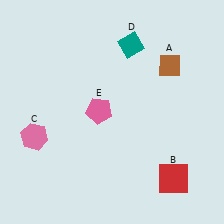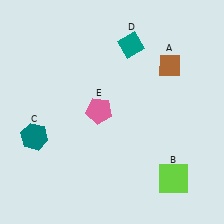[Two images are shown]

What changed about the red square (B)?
In Image 1, B is red. In Image 2, it changed to lime.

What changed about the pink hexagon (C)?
In Image 1, C is pink. In Image 2, it changed to teal.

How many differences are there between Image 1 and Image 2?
There are 2 differences between the two images.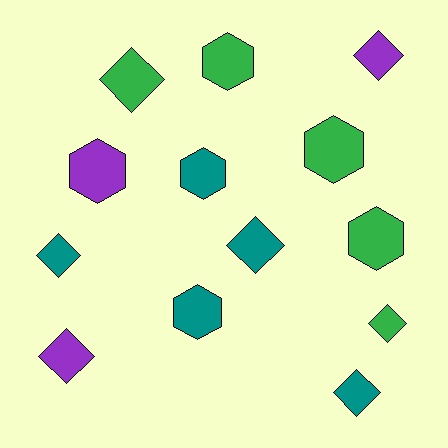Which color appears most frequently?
Teal, with 5 objects.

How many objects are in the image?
There are 13 objects.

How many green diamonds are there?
There are 2 green diamonds.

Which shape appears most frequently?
Diamond, with 7 objects.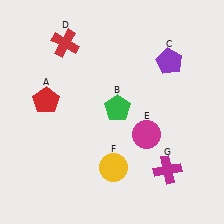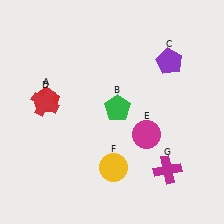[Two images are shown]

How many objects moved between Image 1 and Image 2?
1 object moved between the two images.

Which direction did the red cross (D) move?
The red cross (D) moved down.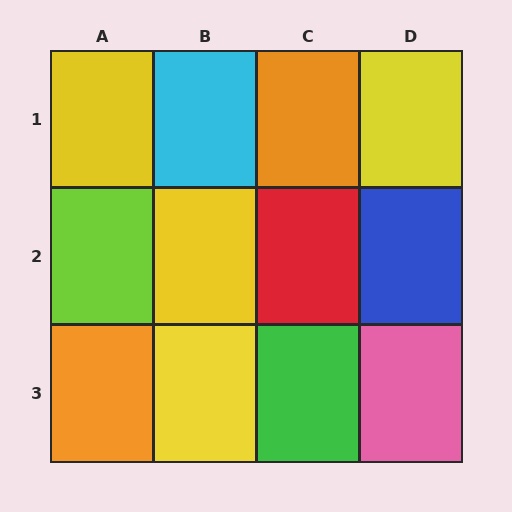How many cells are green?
1 cell is green.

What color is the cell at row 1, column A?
Yellow.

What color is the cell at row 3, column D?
Pink.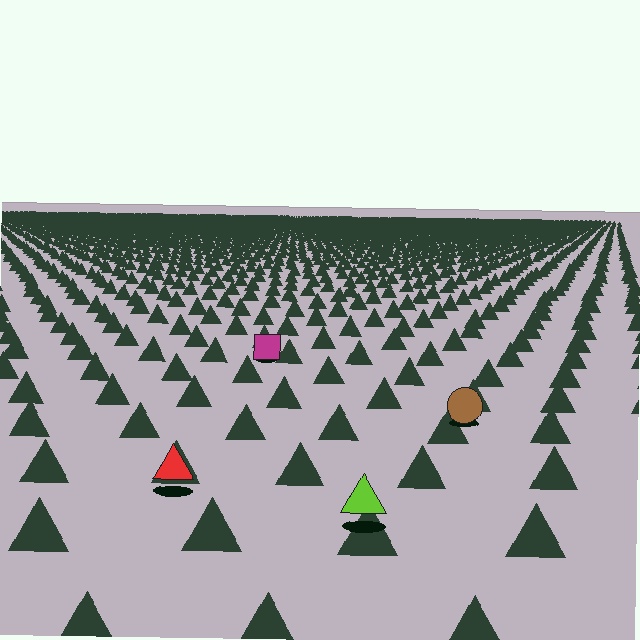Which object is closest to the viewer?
The lime triangle is closest. The texture marks near it are larger and more spread out.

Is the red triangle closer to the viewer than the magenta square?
Yes. The red triangle is closer — you can tell from the texture gradient: the ground texture is coarser near it.